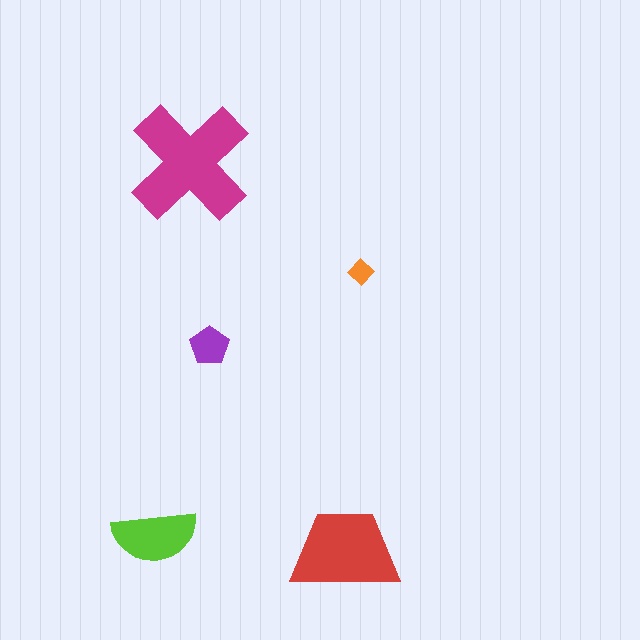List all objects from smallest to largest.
The orange diamond, the purple pentagon, the lime semicircle, the red trapezoid, the magenta cross.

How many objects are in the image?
There are 5 objects in the image.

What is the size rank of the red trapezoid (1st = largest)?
2nd.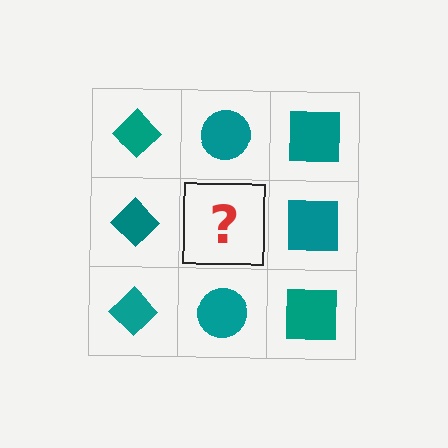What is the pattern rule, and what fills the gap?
The rule is that each column has a consistent shape. The gap should be filled with a teal circle.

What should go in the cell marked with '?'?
The missing cell should contain a teal circle.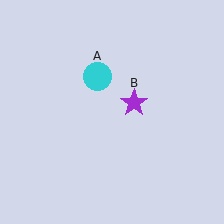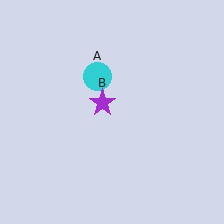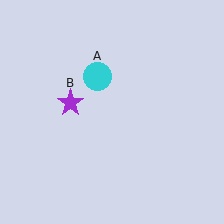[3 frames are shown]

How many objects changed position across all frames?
1 object changed position: purple star (object B).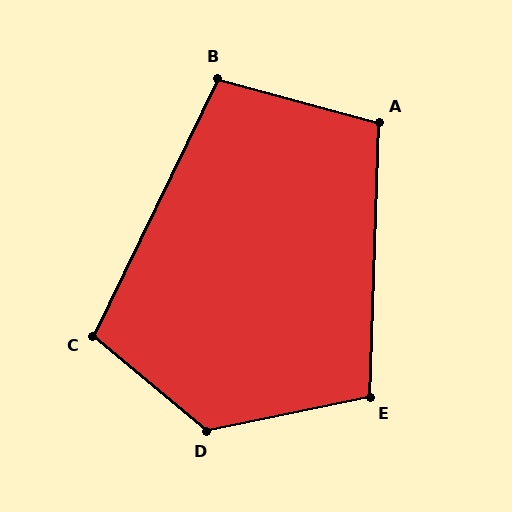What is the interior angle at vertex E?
Approximately 104 degrees (obtuse).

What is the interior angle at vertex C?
Approximately 104 degrees (obtuse).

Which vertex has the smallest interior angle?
B, at approximately 100 degrees.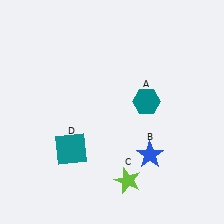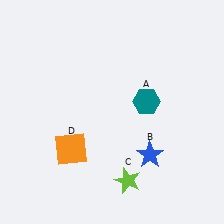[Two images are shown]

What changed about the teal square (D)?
In Image 1, D is teal. In Image 2, it changed to orange.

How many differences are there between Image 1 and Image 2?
There is 1 difference between the two images.